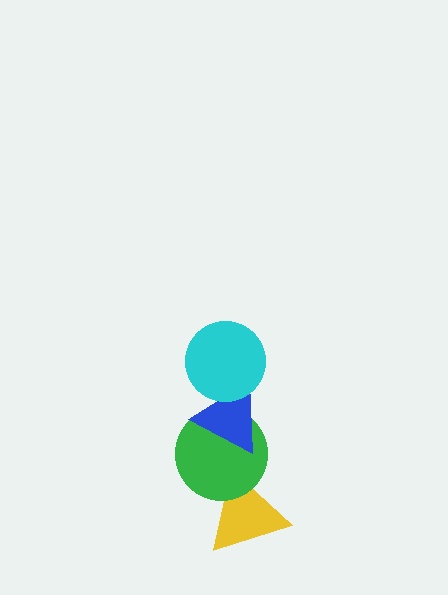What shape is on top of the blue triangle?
The cyan circle is on top of the blue triangle.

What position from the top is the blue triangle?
The blue triangle is 2nd from the top.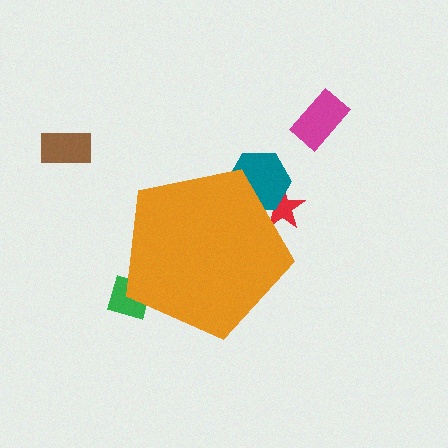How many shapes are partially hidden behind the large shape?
3 shapes are partially hidden.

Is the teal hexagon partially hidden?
Yes, the teal hexagon is partially hidden behind the orange pentagon.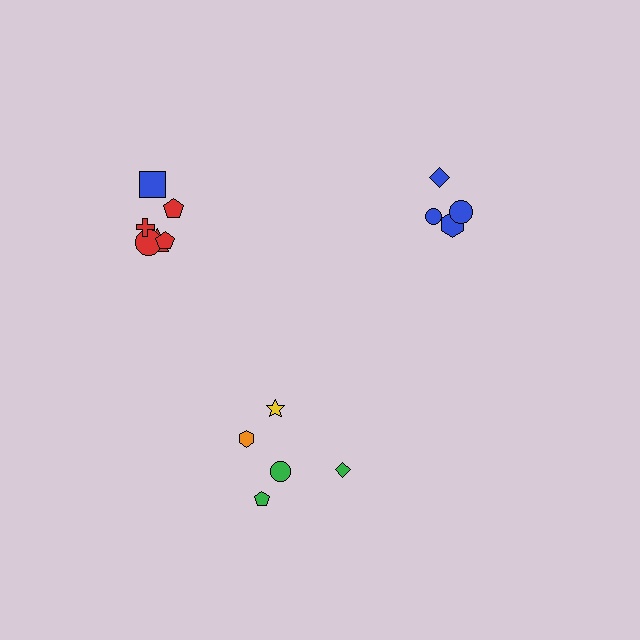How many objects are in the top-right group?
There are 4 objects.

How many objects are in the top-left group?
There are 6 objects.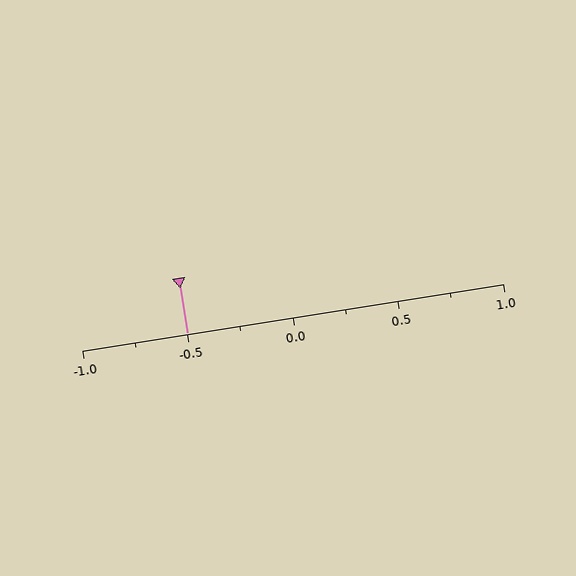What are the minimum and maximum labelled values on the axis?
The axis runs from -1.0 to 1.0.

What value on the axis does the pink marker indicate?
The marker indicates approximately -0.5.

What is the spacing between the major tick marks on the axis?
The major ticks are spaced 0.5 apart.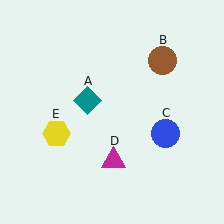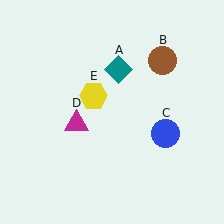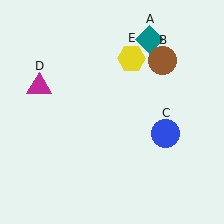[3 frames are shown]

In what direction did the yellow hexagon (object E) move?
The yellow hexagon (object E) moved up and to the right.